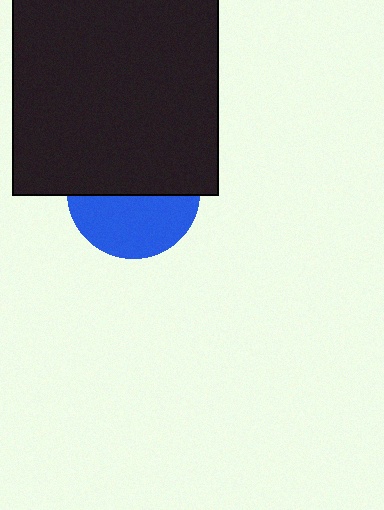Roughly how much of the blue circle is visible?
About half of it is visible (roughly 48%).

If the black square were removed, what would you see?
You would see the complete blue circle.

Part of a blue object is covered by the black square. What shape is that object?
It is a circle.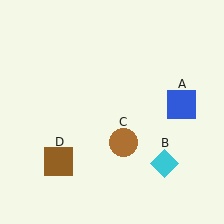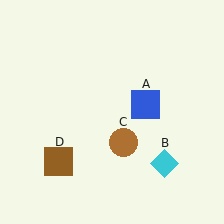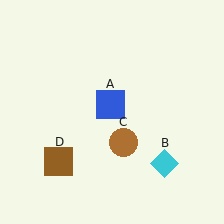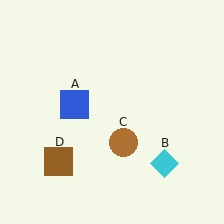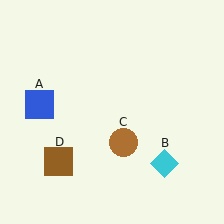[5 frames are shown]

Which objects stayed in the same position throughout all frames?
Cyan diamond (object B) and brown circle (object C) and brown square (object D) remained stationary.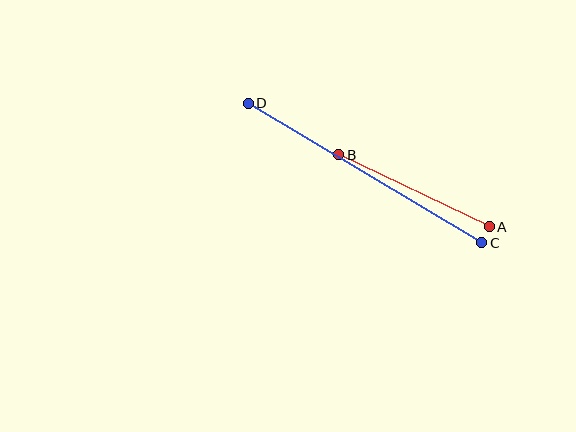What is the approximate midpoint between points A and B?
The midpoint is at approximately (414, 191) pixels.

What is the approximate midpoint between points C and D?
The midpoint is at approximately (365, 173) pixels.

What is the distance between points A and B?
The distance is approximately 167 pixels.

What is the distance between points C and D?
The distance is approximately 272 pixels.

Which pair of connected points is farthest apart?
Points C and D are farthest apart.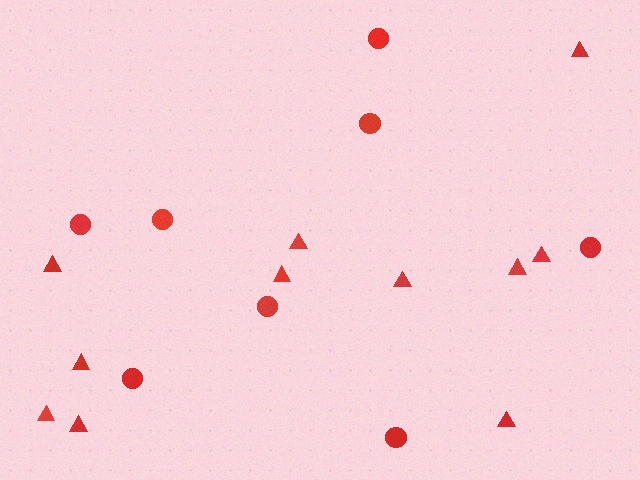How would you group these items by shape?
There are 2 groups: one group of triangles (11) and one group of circles (8).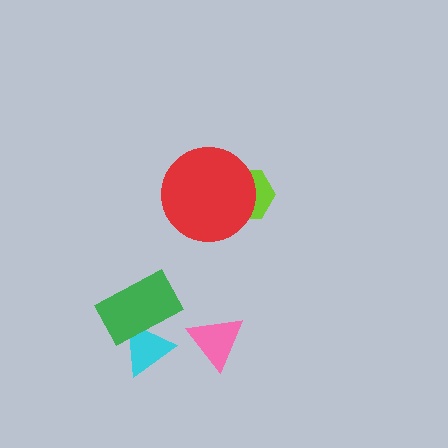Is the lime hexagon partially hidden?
Yes, it is partially covered by another shape.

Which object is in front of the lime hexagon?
The red circle is in front of the lime hexagon.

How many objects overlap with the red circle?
1 object overlaps with the red circle.